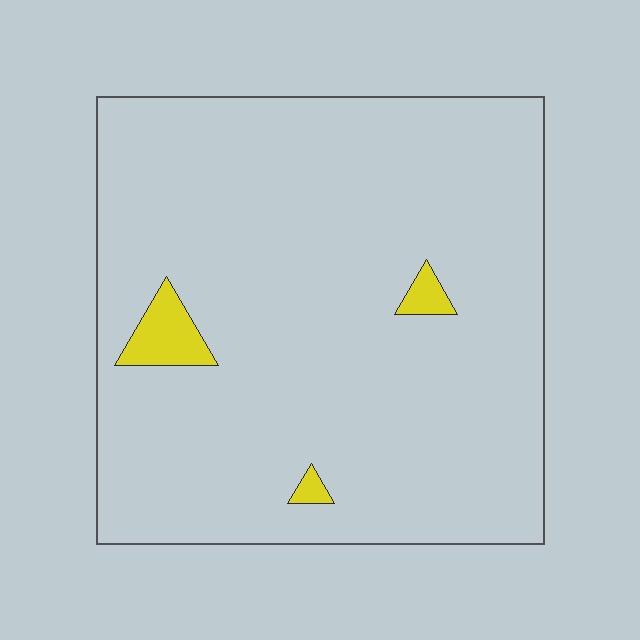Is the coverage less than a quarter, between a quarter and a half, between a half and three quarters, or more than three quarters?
Less than a quarter.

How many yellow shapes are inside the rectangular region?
3.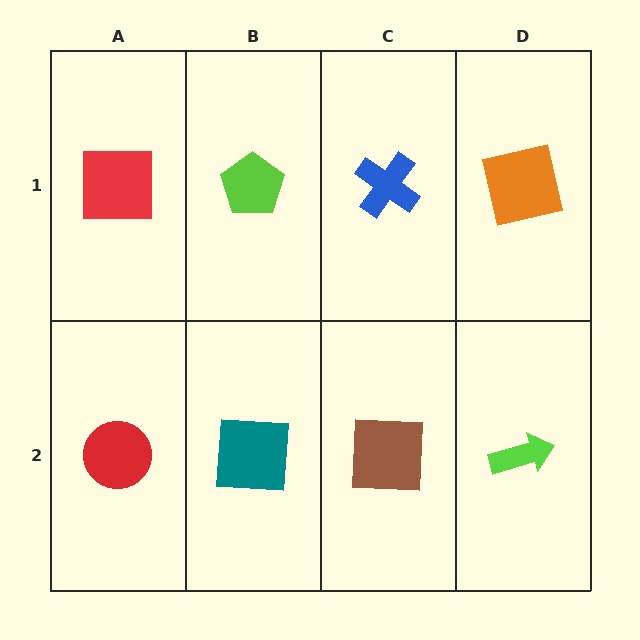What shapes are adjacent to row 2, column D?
An orange square (row 1, column D), a brown square (row 2, column C).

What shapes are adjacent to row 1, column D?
A lime arrow (row 2, column D), a blue cross (row 1, column C).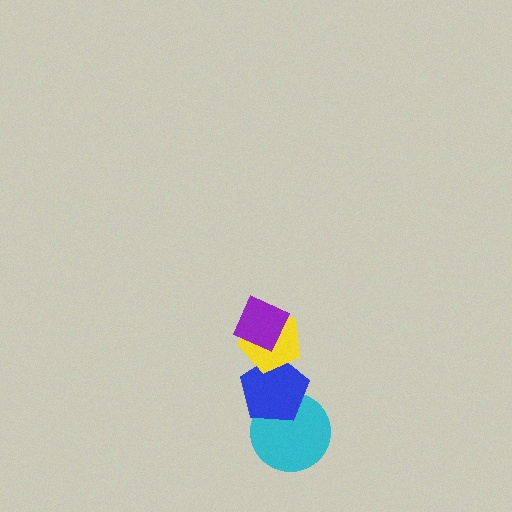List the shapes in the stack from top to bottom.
From top to bottom: the purple diamond, the yellow pentagon, the blue pentagon, the cyan circle.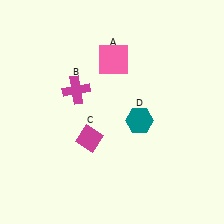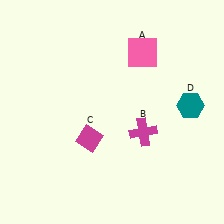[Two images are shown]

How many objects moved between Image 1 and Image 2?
3 objects moved between the two images.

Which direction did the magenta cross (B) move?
The magenta cross (B) moved right.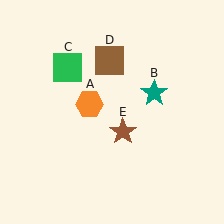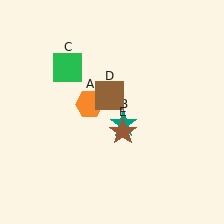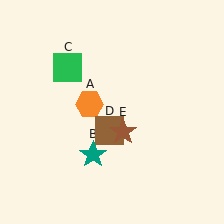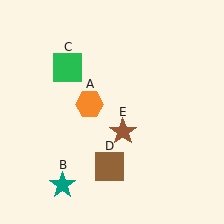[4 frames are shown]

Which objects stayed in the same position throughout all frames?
Orange hexagon (object A) and green square (object C) and brown star (object E) remained stationary.